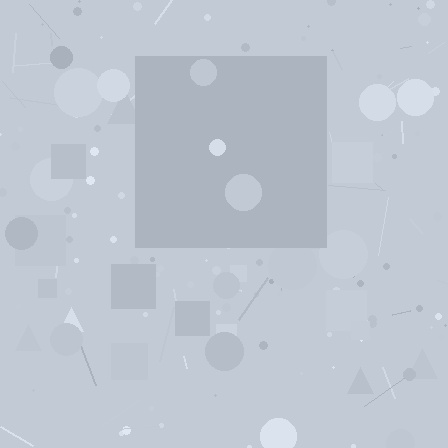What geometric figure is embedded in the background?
A square is embedded in the background.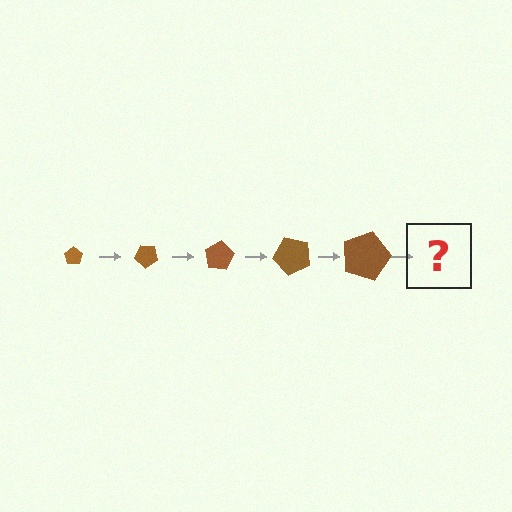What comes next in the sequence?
The next element should be a pentagon, larger than the previous one and rotated 200 degrees from the start.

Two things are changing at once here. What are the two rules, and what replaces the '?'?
The two rules are that the pentagon grows larger each step and it rotates 40 degrees each step. The '?' should be a pentagon, larger than the previous one and rotated 200 degrees from the start.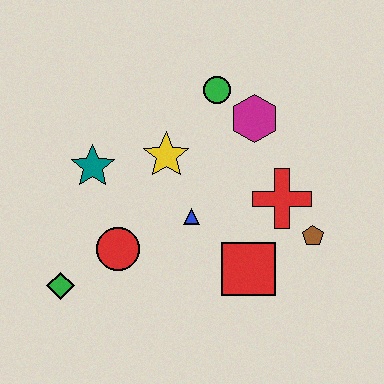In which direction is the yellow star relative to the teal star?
The yellow star is to the right of the teal star.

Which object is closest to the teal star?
The yellow star is closest to the teal star.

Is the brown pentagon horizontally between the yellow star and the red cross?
No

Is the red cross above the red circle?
Yes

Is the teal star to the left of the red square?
Yes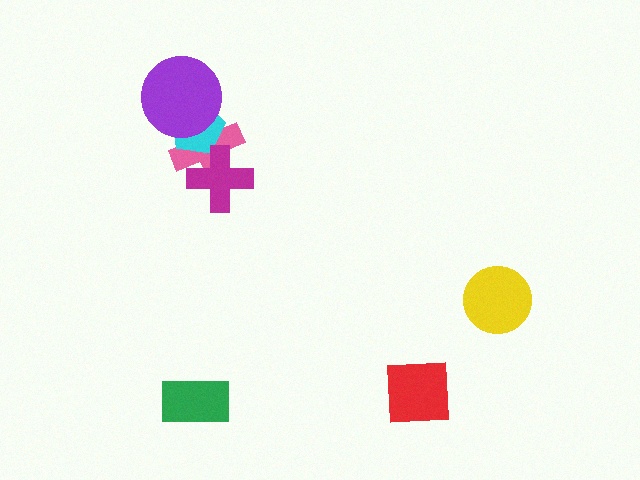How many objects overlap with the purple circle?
2 objects overlap with the purple circle.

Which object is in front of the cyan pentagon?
The purple circle is in front of the cyan pentagon.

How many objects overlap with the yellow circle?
0 objects overlap with the yellow circle.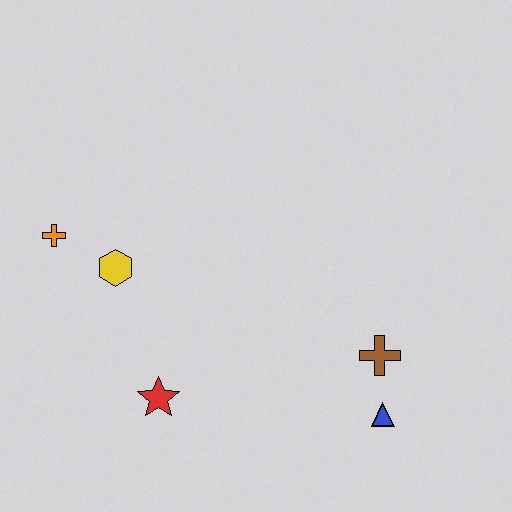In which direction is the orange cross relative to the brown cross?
The orange cross is to the left of the brown cross.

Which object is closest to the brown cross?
The blue triangle is closest to the brown cross.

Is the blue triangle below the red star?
Yes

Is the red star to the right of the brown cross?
No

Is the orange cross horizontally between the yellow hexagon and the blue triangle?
No